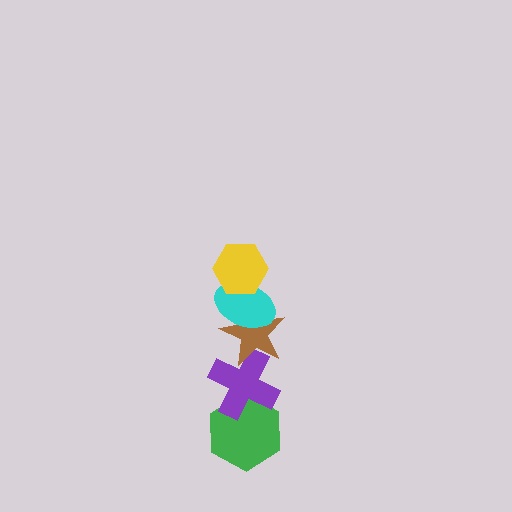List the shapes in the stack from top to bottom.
From top to bottom: the yellow hexagon, the cyan ellipse, the brown star, the purple cross, the green hexagon.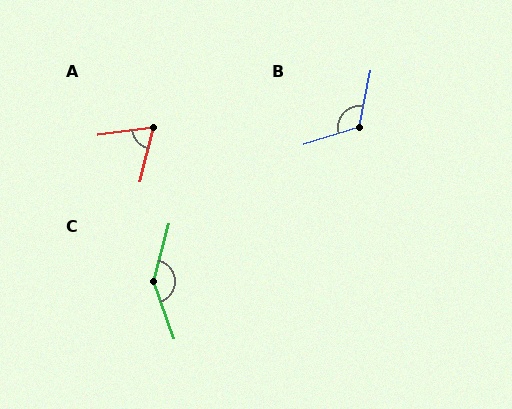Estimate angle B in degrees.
Approximately 119 degrees.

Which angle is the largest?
C, at approximately 145 degrees.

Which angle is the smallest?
A, at approximately 68 degrees.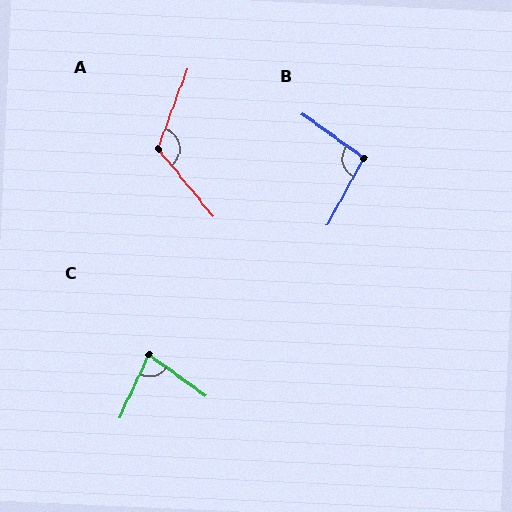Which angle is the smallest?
C, at approximately 79 degrees.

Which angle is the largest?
A, at approximately 120 degrees.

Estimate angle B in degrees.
Approximately 97 degrees.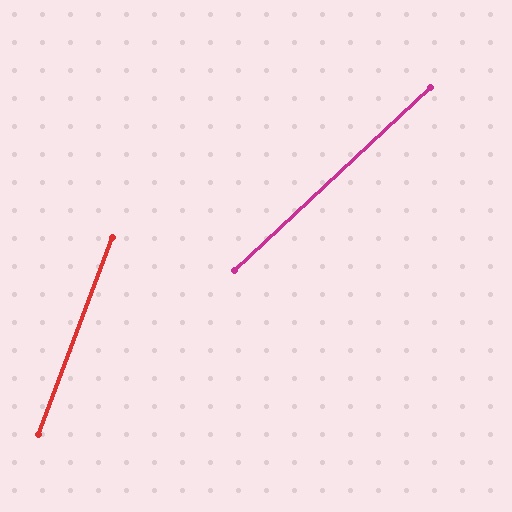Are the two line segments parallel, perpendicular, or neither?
Neither parallel nor perpendicular — they differ by about 26°.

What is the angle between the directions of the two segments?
Approximately 26 degrees.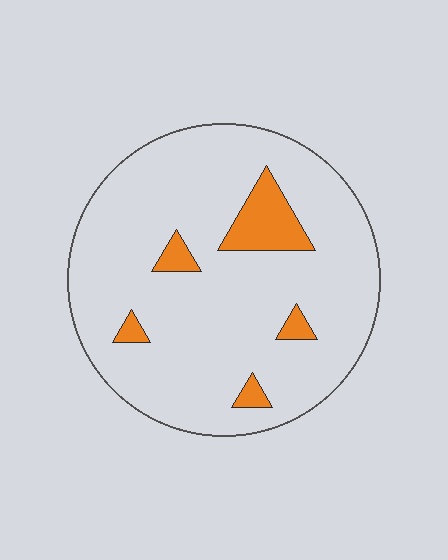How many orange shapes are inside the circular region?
5.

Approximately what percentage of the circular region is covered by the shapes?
Approximately 10%.